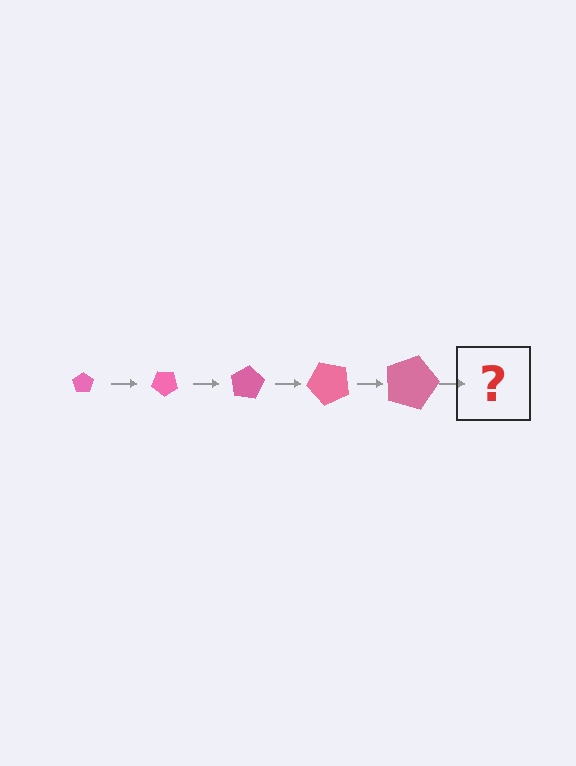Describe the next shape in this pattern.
It should be a pentagon, larger than the previous one and rotated 200 degrees from the start.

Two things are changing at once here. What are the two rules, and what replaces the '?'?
The two rules are that the pentagon grows larger each step and it rotates 40 degrees each step. The '?' should be a pentagon, larger than the previous one and rotated 200 degrees from the start.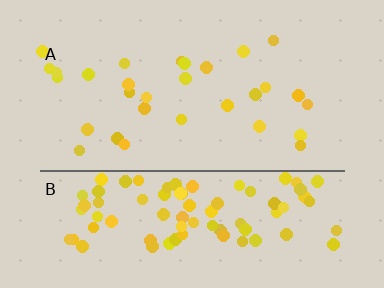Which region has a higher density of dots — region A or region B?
B (the bottom).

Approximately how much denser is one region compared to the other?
Approximately 3.2× — region B over region A.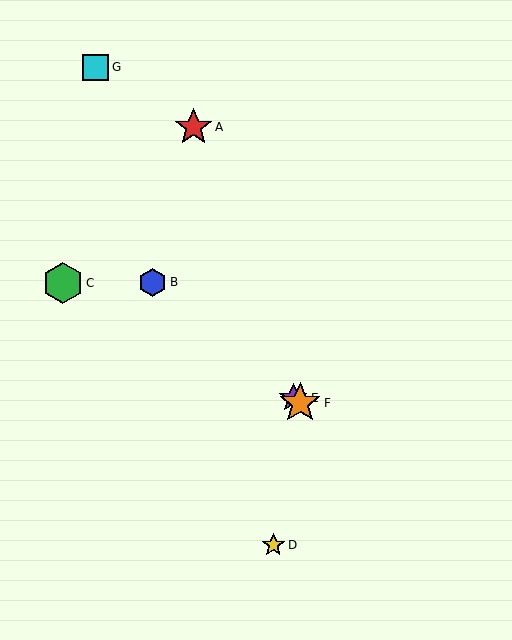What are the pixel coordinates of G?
Object G is at (96, 67).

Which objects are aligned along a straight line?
Objects B, E, F are aligned along a straight line.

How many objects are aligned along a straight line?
3 objects (B, E, F) are aligned along a straight line.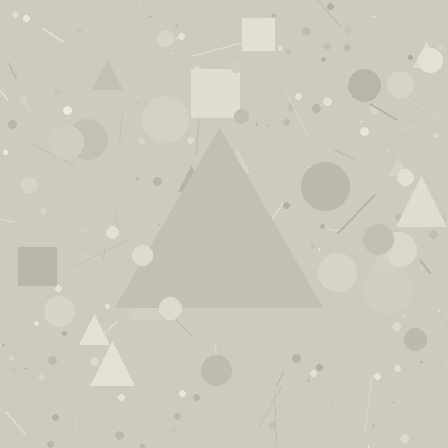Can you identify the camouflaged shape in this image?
The camouflaged shape is a triangle.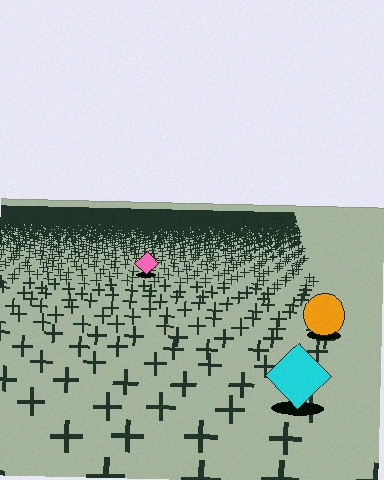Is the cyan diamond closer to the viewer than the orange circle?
Yes. The cyan diamond is closer — you can tell from the texture gradient: the ground texture is coarser near it.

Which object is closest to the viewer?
The cyan diamond is closest. The texture marks near it are larger and more spread out.